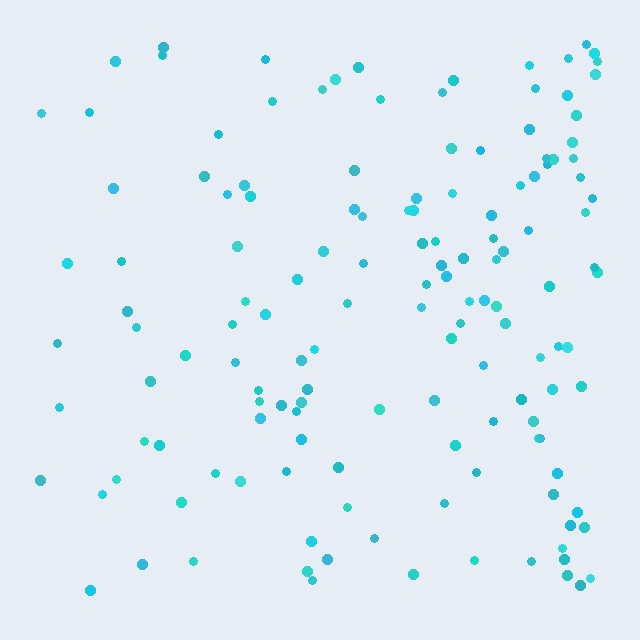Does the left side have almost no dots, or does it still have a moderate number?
Still a moderate number, just noticeably fewer than the right.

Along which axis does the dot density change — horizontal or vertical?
Horizontal.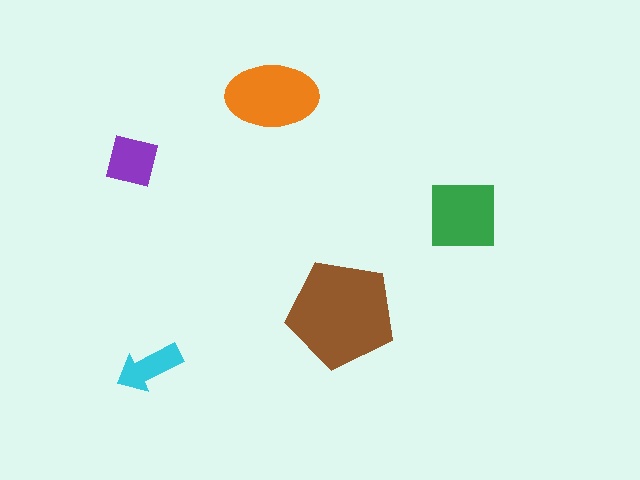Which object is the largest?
The brown pentagon.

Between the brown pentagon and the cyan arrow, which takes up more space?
The brown pentagon.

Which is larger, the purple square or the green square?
The green square.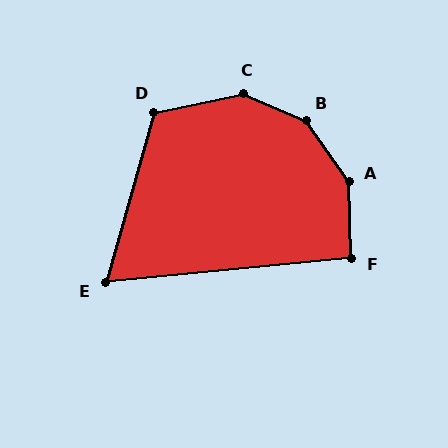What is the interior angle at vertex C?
Approximately 144 degrees (obtuse).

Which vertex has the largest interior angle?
B, at approximately 149 degrees.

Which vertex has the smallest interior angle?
E, at approximately 69 degrees.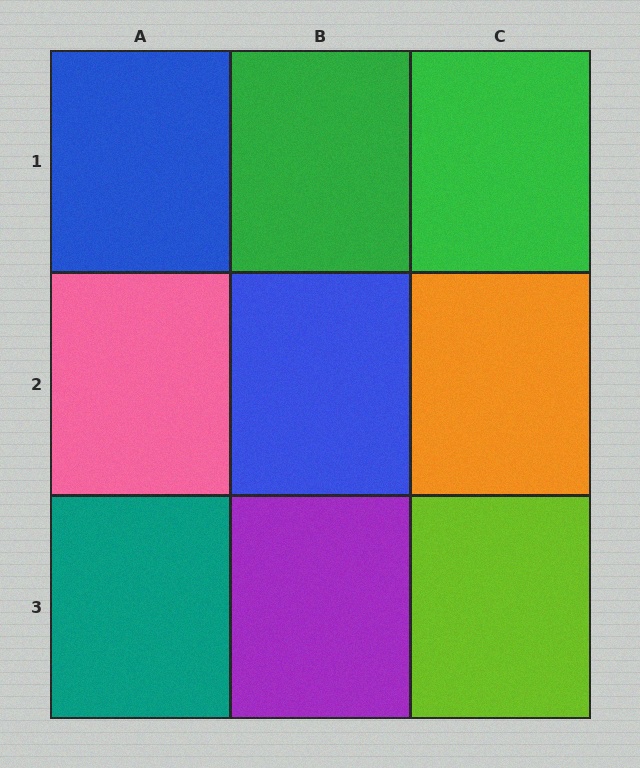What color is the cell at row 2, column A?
Pink.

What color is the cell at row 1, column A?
Blue.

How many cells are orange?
1 cell is orange.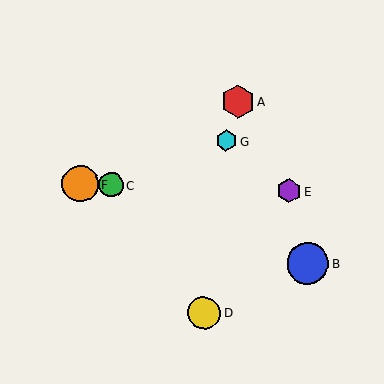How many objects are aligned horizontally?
3 objects (C, E, F) are aligned horizontally.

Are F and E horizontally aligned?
Yes, both are at y≈184.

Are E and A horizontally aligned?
No, E is at y≈191 and A is at y≈102.